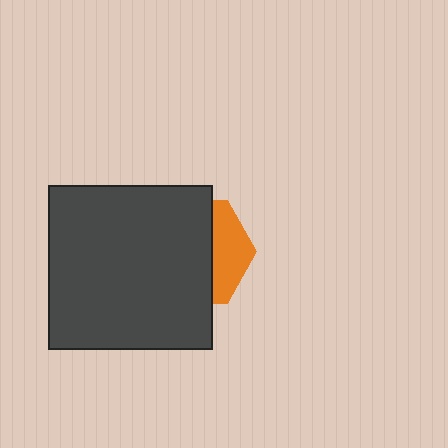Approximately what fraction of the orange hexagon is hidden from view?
Roughly 68% of the orange hexagon is hidden behind the dark gray square.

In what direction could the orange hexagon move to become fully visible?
The orange hexagon could move right. That would shift it out from behind the dark gray square entirely.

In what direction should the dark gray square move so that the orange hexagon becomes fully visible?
The dark gray square should move left. That is the shortest direction to clear the overlap and leave the orange hexagon fully visible.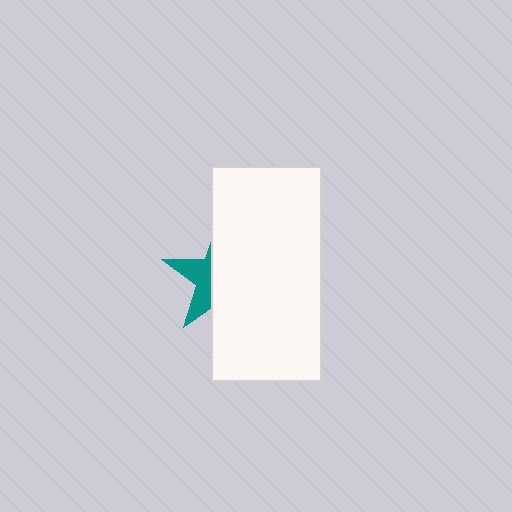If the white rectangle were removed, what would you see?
You would see the complete teal star.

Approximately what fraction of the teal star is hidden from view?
Roughly 64% of the teal star is hidden behind the white rectangle.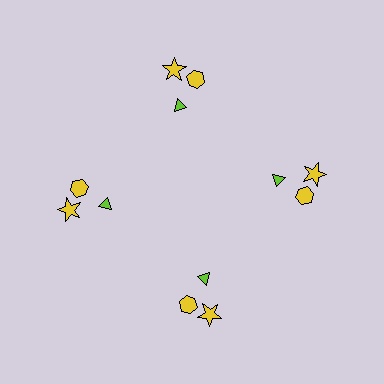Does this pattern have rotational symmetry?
Yes, this pattern has 4-fold rotational symmetry. It looks the same after rotating 90 degrees around the center.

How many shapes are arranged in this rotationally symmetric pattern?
There are 12 shapes, arranged in 4 groups of 3.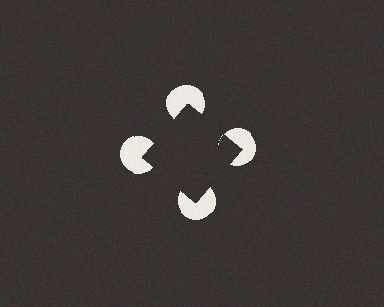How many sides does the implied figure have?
4 sides.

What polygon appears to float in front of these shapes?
An illusory square — its edges are inferred from the aligned wedge cuts in the pac-man discs, not physically drawn.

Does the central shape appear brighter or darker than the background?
It typically appears slightly darker than the background, even though no actual brightness change is drawn.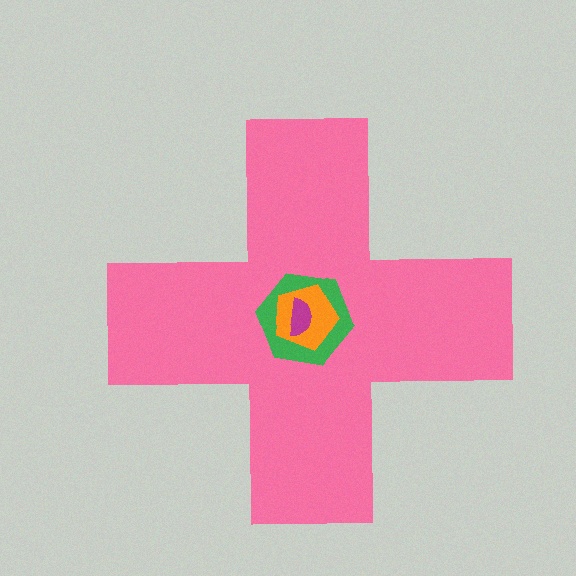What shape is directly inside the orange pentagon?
The magenta semicircle.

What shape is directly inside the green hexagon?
The orange pentagon.